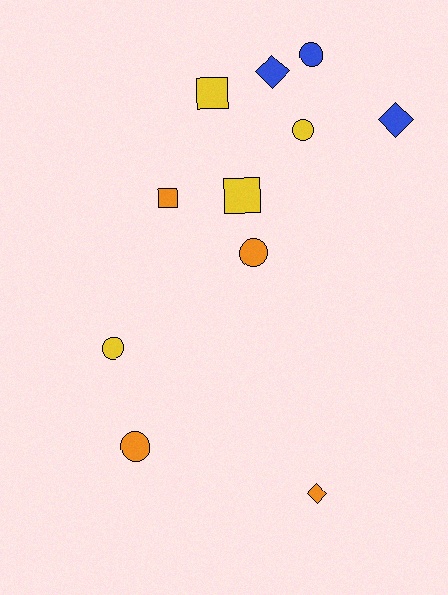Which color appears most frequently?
Orange, with 4 objects.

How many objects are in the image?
There are 11 objects.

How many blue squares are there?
There are no blue squares.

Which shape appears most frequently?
Circle, with 5 objects.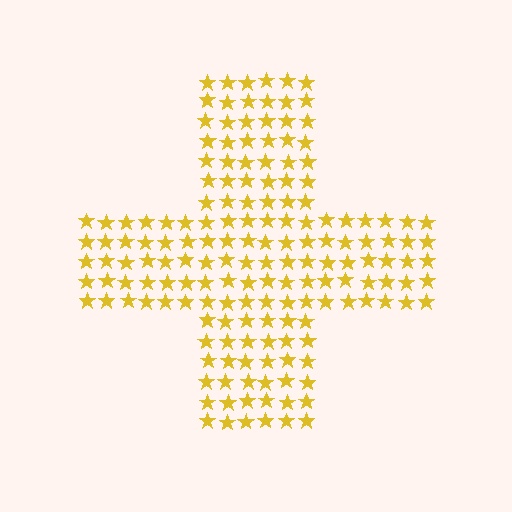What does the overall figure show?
The overall figure shows a cross.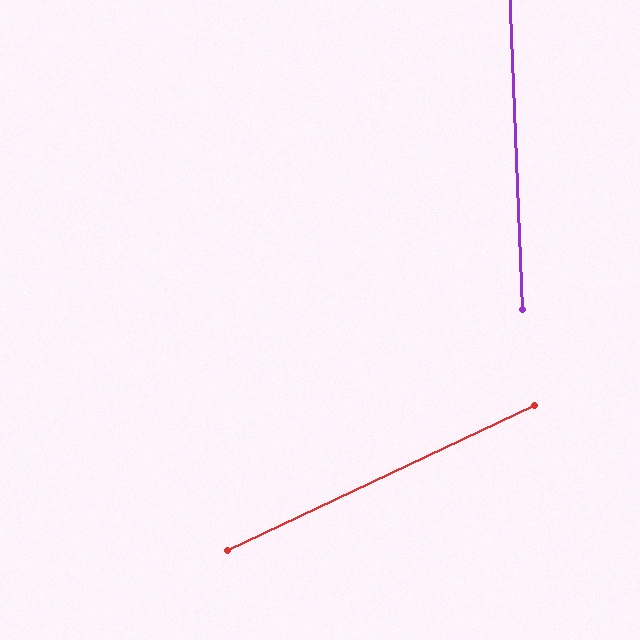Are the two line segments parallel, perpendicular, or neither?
Neither parallel nor perpendicular — they differ by about 67°.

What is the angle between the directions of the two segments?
Approximately 67 degrees.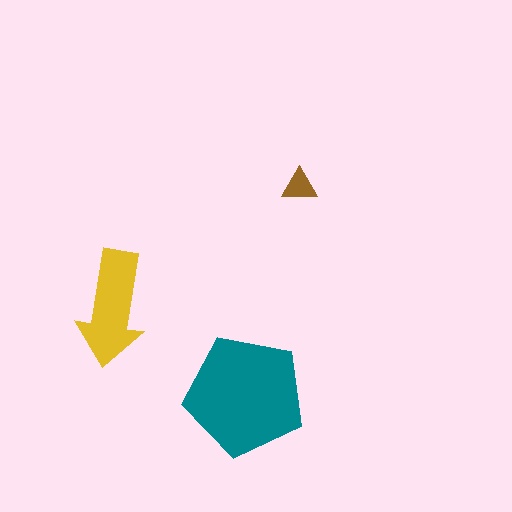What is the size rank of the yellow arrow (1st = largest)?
2nd.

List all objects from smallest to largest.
The brown triangle, the yellow arrow, the teal pentagon.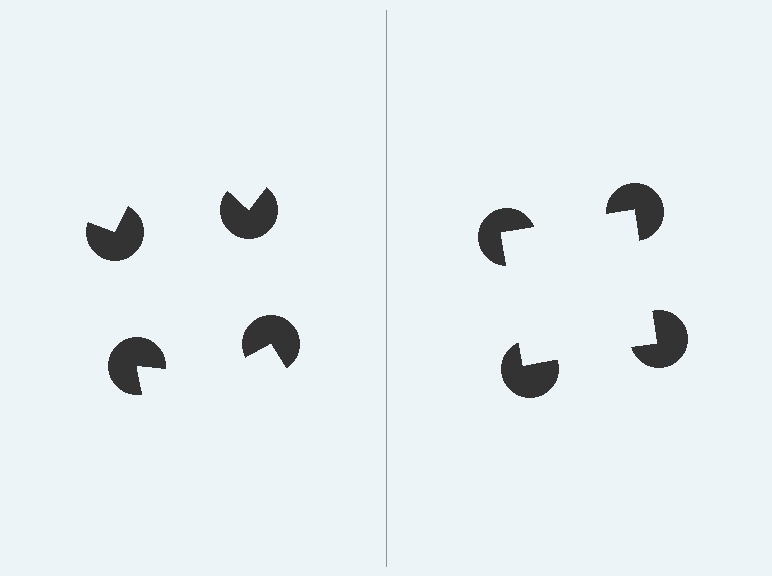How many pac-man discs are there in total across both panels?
8 — 4 on each side.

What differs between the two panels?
The pac-man discs are positioned identically on both sides; only the wedge orientations differ. On the right they align to a square; on the left they are misaligned.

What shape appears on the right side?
An illusory square.